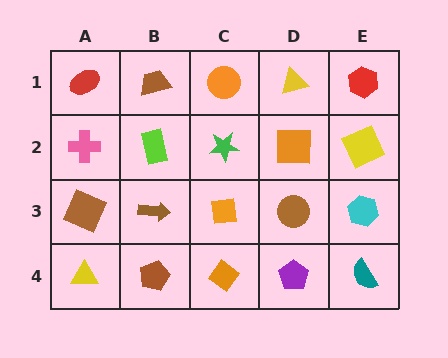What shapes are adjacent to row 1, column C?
A green star (row 2, column C), a brown trapezoid (row 1, column B), a yellow triangle (row 1, column D).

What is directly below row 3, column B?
A brown pentagon.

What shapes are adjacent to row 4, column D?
A brown circle (row 3, column D), an orange diamond (row 4, column C), a teal semicircle (row 4, column E).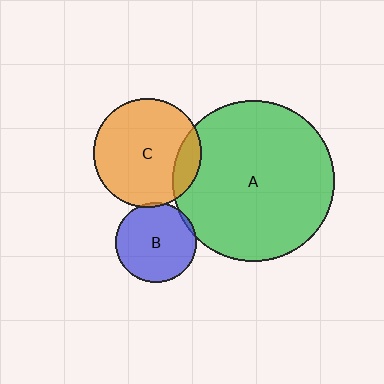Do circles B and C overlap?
Yes.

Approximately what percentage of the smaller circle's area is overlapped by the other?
Approximately 5%.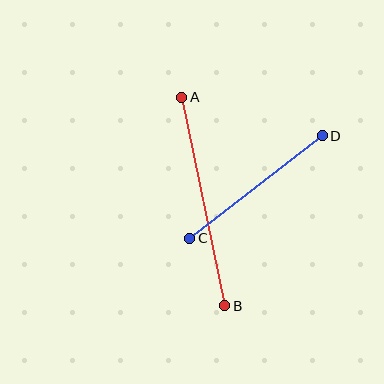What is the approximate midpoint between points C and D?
The midpoint is at approximately (256, 187) pixels.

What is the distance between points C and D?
The distance is approximately 167 pixels.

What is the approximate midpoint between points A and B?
The midpoint is at approximately (203, 201) pixels.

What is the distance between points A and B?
The distance is approximately 213 pixels.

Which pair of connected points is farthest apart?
Points A and B are farthest apart.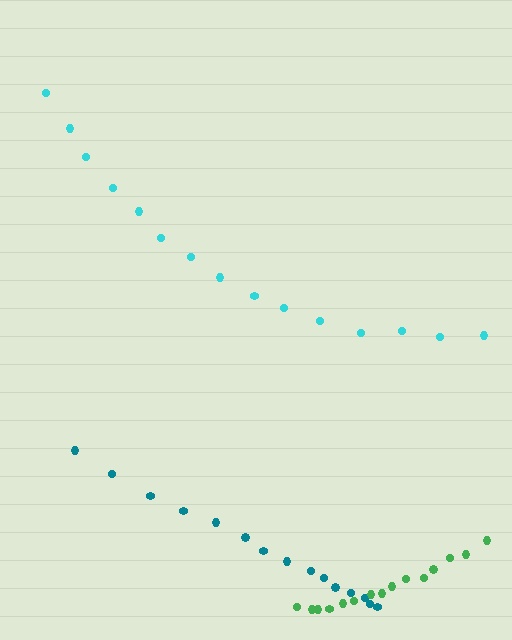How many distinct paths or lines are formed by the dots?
There are 3 distinct paths.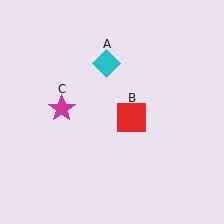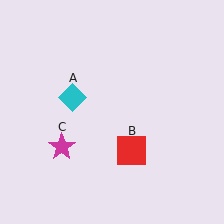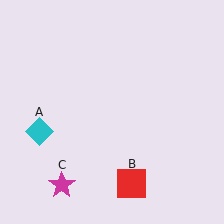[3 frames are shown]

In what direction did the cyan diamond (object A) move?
The cyan diamond (object A) moved down and to the left.